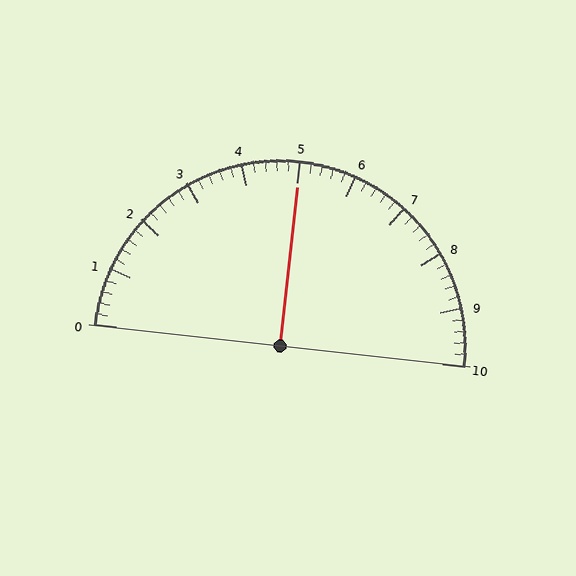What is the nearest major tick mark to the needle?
The nearest major tick mark is 5.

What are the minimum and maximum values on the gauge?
The gauge ranges from 0 to 10.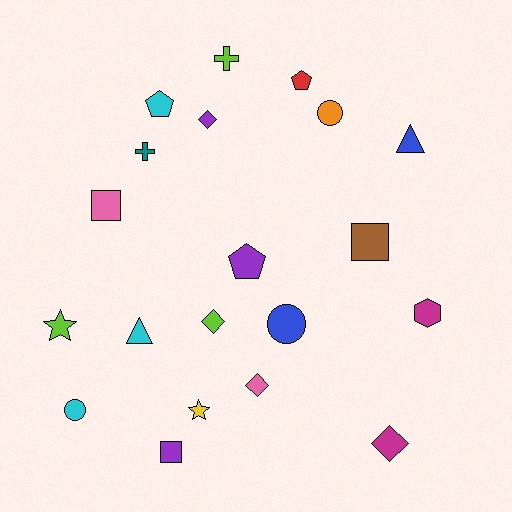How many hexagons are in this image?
There is 1 hexagon.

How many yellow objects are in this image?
There is 1 yellow object.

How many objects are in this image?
There are 20 objects.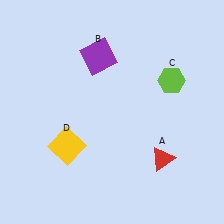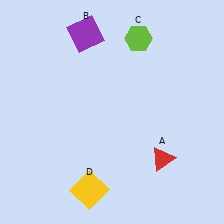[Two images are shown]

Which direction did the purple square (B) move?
The purple square (B) moved up.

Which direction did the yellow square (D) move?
The yellow square (D) moved down.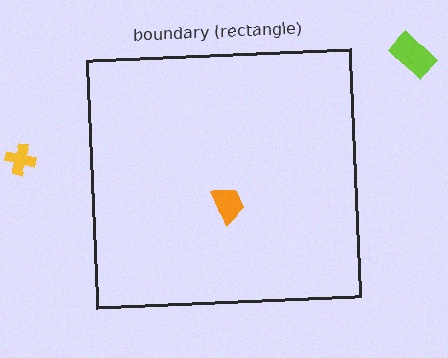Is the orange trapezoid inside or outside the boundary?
Inside.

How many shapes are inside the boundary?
1 inside, 2 outside.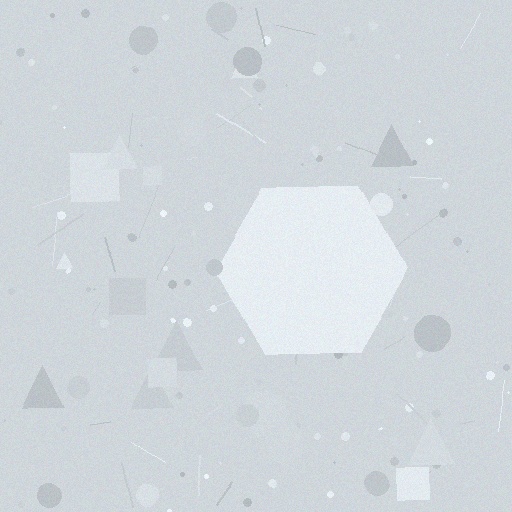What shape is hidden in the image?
A hexagon is hidden in the image.